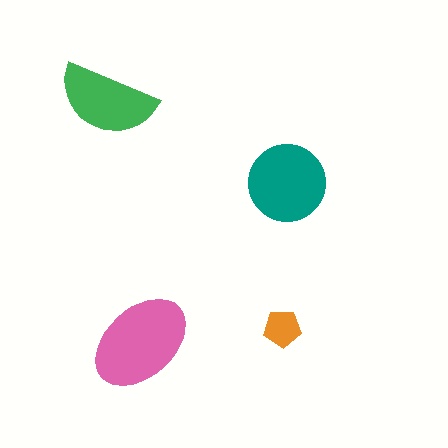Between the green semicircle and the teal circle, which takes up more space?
The teal circle.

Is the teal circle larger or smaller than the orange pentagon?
Larger.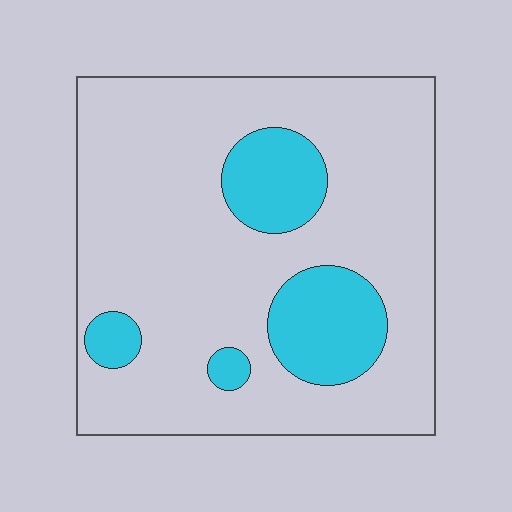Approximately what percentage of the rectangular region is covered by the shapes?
Approximately 20%.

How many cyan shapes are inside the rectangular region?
4.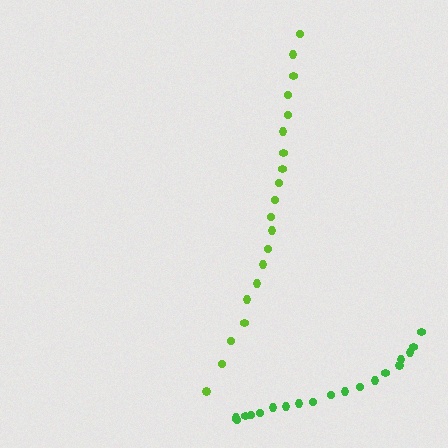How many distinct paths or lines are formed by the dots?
There are 2 distinct paths.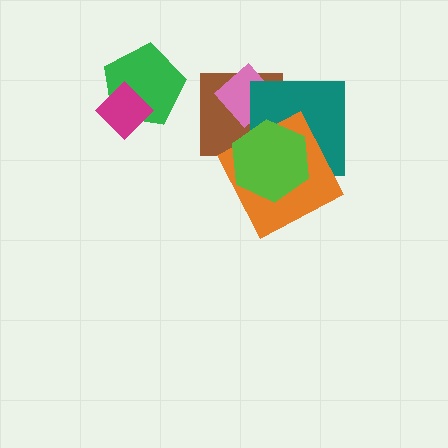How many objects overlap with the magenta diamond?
1 object overlaps with the magenta diamond.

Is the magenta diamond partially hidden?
No, no other shape covers it.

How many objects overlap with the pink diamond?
2 objects overlap with the pink diamond.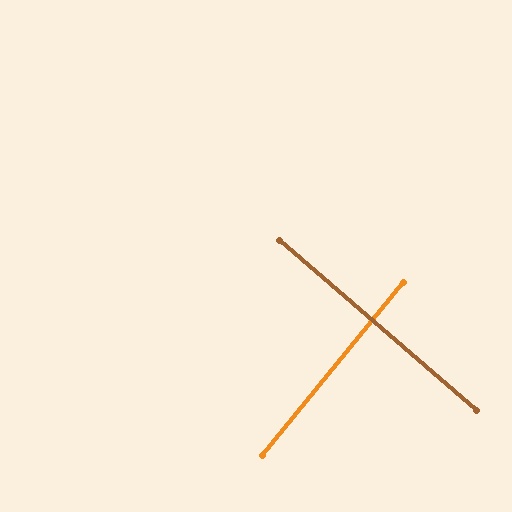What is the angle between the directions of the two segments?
Approximately 88 degrees.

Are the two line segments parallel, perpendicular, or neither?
Perpendicular — they meet at approximately 88°.